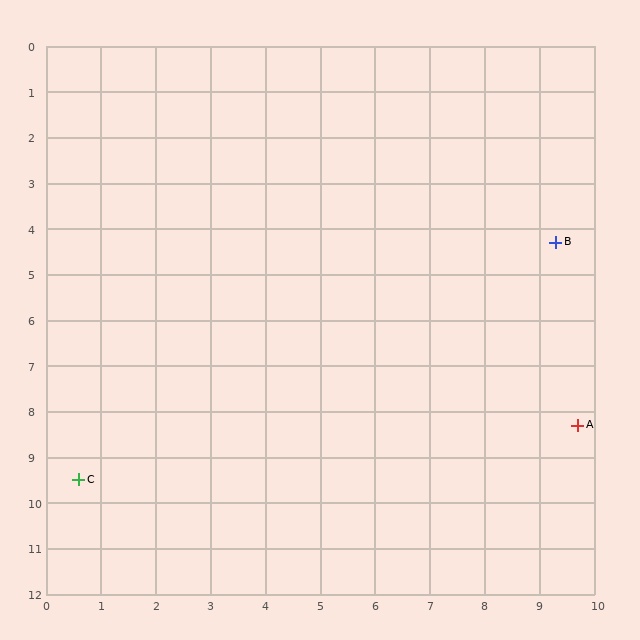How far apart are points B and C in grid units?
Points B and C are about 10.1 grid units apart.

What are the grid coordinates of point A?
Point A is at approximately (9.7, 8.3).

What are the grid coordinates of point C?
Point C is at approximately (0.6, 9.5).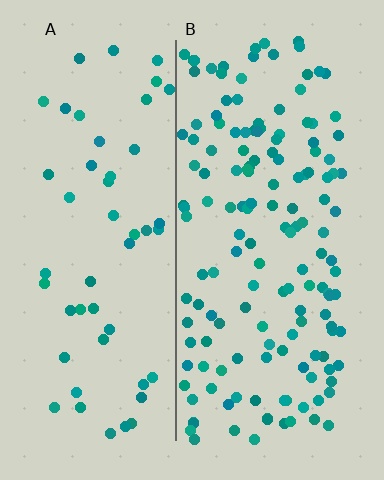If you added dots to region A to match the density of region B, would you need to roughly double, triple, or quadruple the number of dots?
Approximately triple.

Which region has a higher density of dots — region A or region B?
B (the right).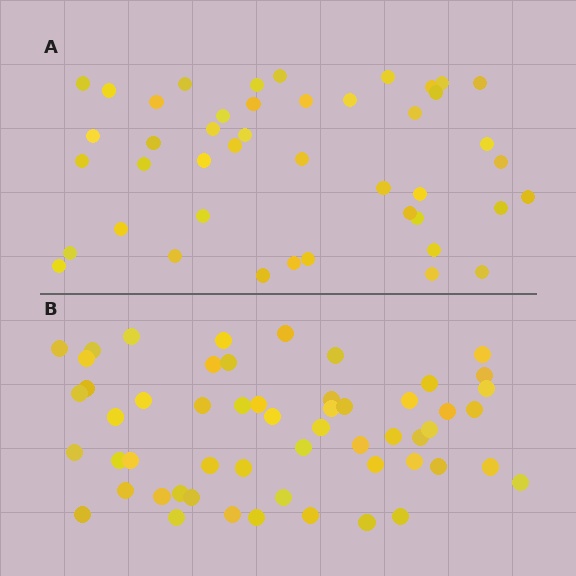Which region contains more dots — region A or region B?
Region B (the bottom region) has more dots.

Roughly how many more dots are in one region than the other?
Region B has roughly 12 or so more dots than region A.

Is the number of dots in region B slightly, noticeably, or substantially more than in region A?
Region B has noticeably more, but not dramatically so. The ratio is roughly 1.2 to 1.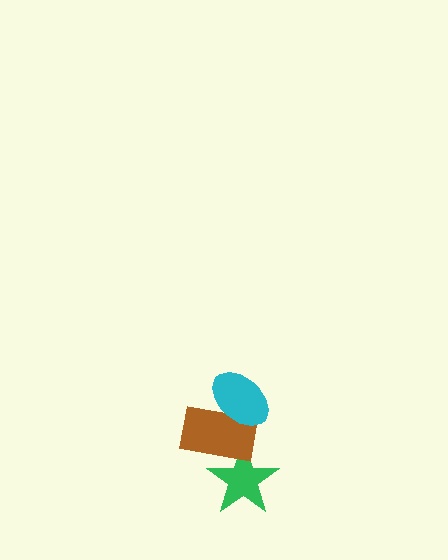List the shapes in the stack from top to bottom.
From top to bottom: the cyan ellipse, the brown rectangle, the green star.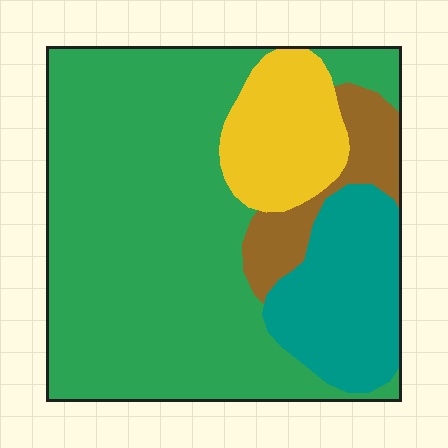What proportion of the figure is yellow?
Yellow covers around 15% of the figure.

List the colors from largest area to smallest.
From largest to smallest: green, teal, yellow, brown.